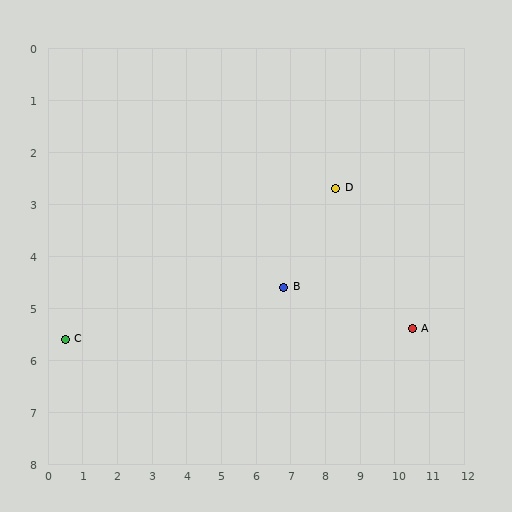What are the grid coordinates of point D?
Point D is at approximately (8.3, 2.7).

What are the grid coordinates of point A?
Point A is at approximately (10.5, 5.4).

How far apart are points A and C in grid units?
Points A and C are about 10.0 grid units apart.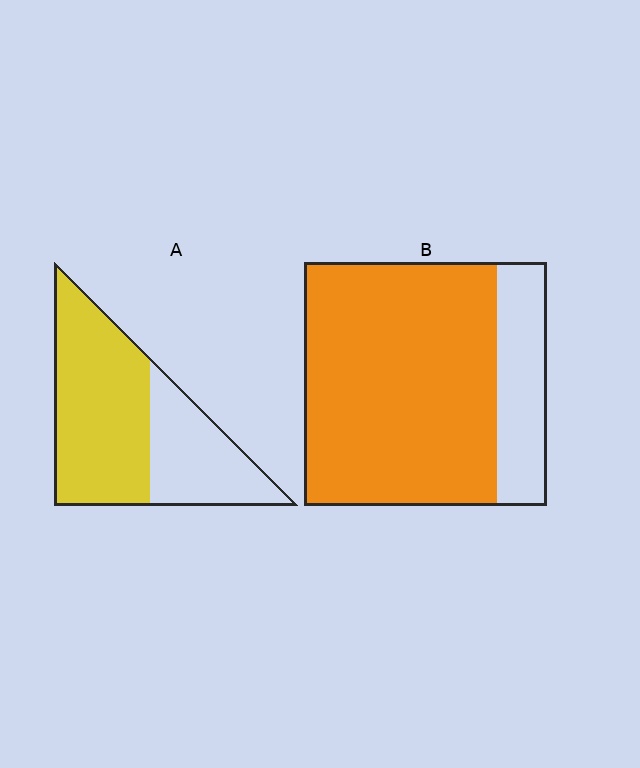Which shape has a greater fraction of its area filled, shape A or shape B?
Shape B.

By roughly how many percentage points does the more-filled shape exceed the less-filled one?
By roughly 15 percentage points (B over A).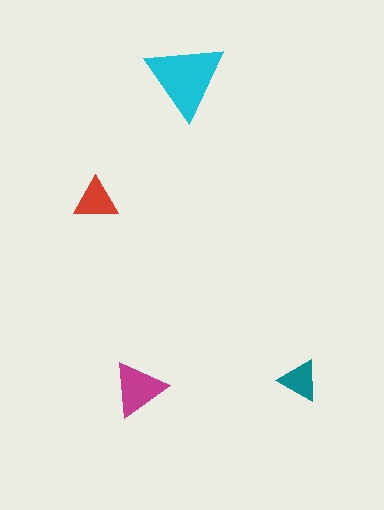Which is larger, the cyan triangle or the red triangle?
The cyan one.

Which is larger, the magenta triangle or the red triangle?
The magenta one.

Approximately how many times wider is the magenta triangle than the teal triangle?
About 1.5 times wider.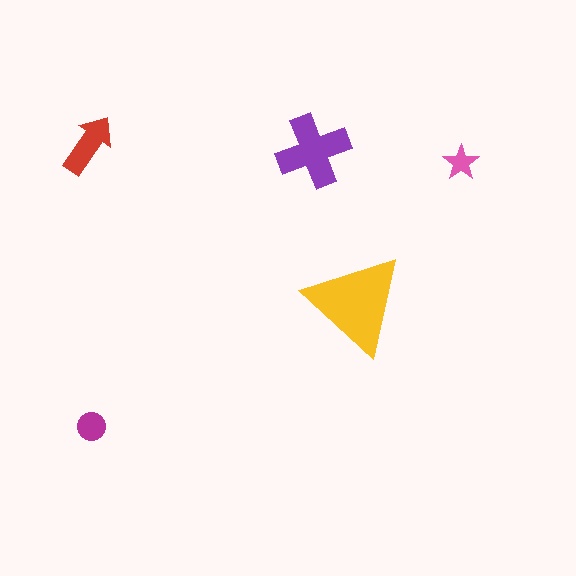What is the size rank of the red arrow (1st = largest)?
3rd.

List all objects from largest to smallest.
The yellow triangle, the purple cross, the red arrow, the magenta circle, the pink star.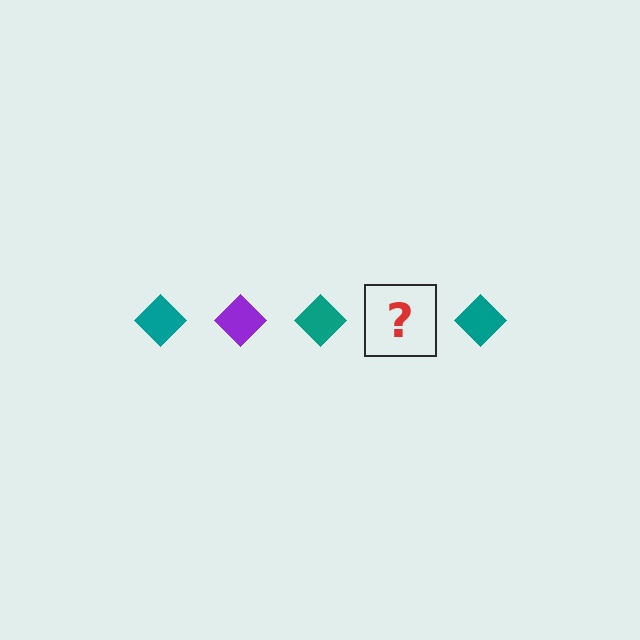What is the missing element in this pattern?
The missing element is a purple diamond.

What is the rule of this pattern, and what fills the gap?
The rule is that the pattern cycles through teal, purple diamonds. The gap should be filled with a purple diamond.